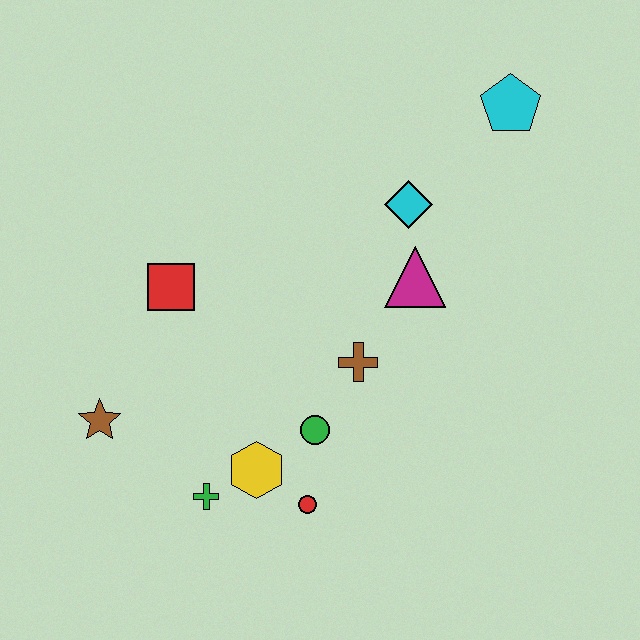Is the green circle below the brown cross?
Yes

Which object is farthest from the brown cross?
The cyan pentagon is farthest from the brown cross.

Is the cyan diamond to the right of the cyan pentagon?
No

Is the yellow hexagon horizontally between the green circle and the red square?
Yes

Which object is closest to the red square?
The brown star is closest to the red square.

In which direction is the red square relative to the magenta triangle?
The red square is to the left of the magenta triangle.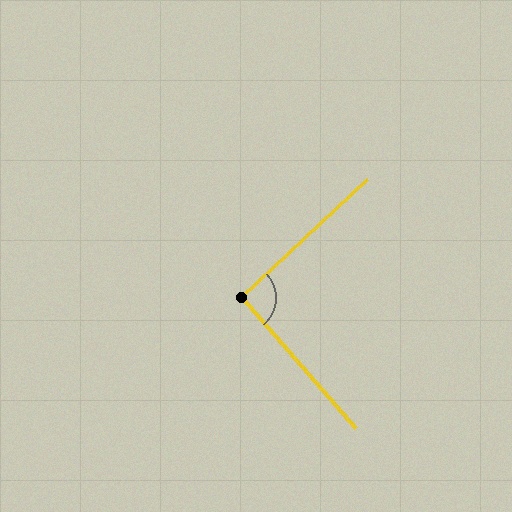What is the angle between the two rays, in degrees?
Approximately 92 degrees.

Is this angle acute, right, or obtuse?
It is approximately a right angle.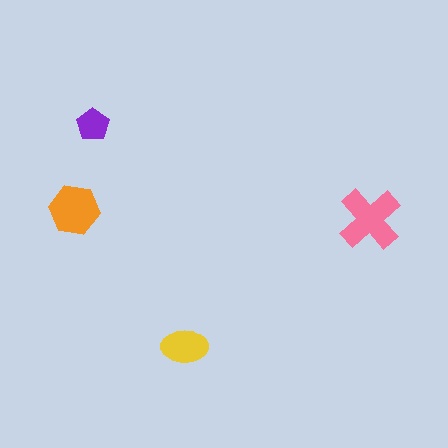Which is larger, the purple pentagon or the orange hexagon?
The orange hexagon.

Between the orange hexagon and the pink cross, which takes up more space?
The pink cross.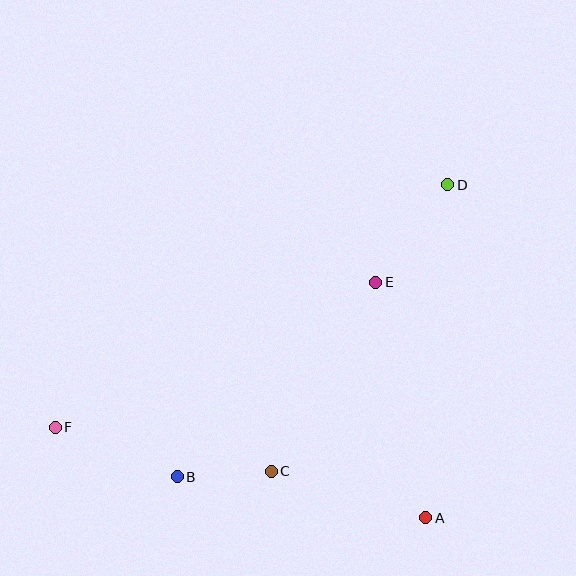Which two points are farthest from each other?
Points D and F are farthest from each other.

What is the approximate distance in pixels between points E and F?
The distance between E and F is approximately 352 pixels.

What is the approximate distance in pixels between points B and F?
The distance between B and F is approximately 132 pixels.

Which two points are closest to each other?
Points B and C are closest to each other.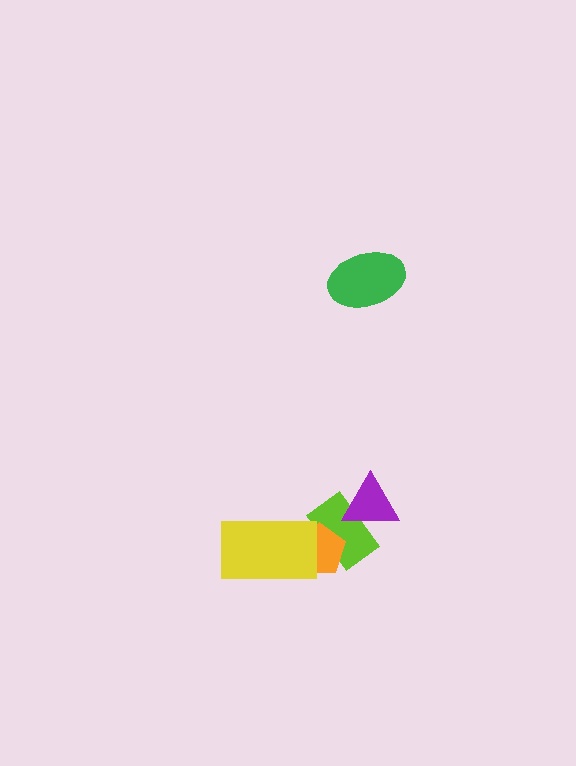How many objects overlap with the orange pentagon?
2 objects overlap with the orange pentagon.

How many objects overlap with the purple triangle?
1 object overlaps with the purple triangle.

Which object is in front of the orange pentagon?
The yellow rectangle is in front of the orange pentagon.